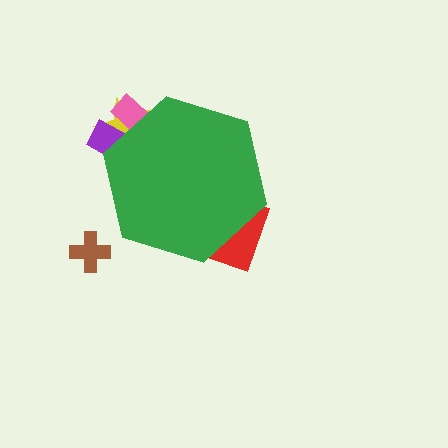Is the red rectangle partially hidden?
Yes, the red rectangle is partially hidden behind the green hexagon.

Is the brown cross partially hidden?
No, the brown cross is fully visible.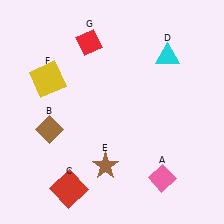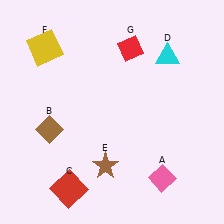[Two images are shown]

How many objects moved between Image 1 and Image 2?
2 objects moved between the two images.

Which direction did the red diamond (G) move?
The red diamond (G) moved right.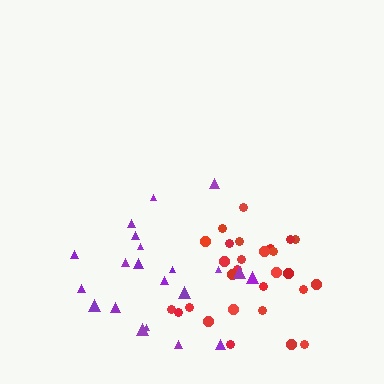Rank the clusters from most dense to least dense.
red, purple.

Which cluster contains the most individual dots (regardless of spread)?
Red (28).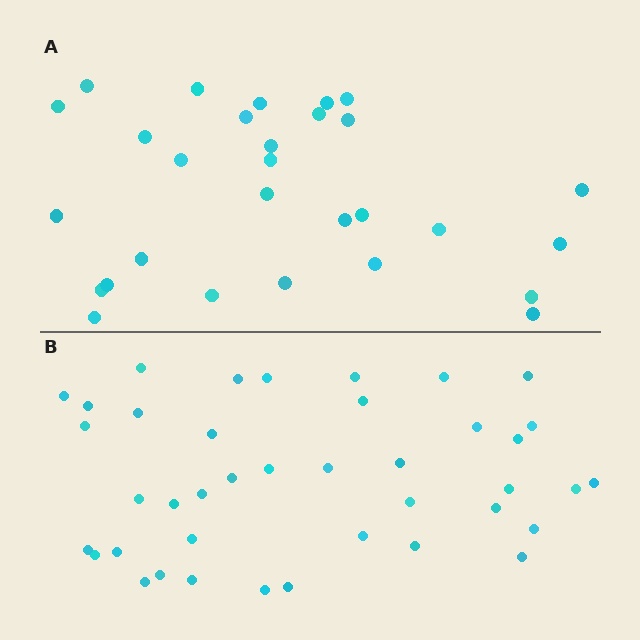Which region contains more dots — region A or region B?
Region B (the bottom region) has more dots.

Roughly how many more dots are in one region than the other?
Region B has roughly 12 or so more dots than region A.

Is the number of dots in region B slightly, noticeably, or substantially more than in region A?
Region B has noticeably more, but not dramatically so. The ratio is roughly 1.4 to 1.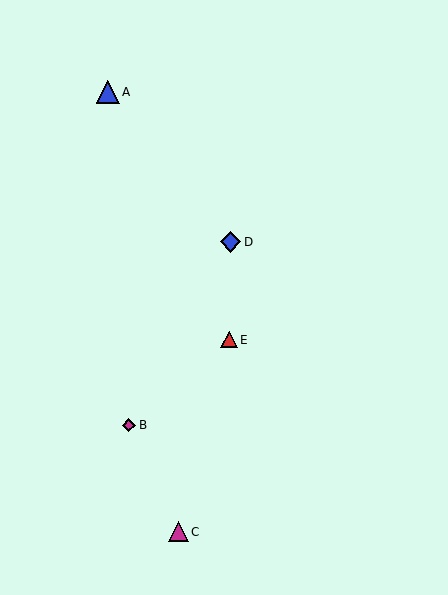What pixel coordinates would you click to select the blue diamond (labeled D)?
Click at (230, 242) to select the blue diamond D.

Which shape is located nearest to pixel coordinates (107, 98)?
The blue triangle (labeled A) at (108, 92) is nearest to that location.